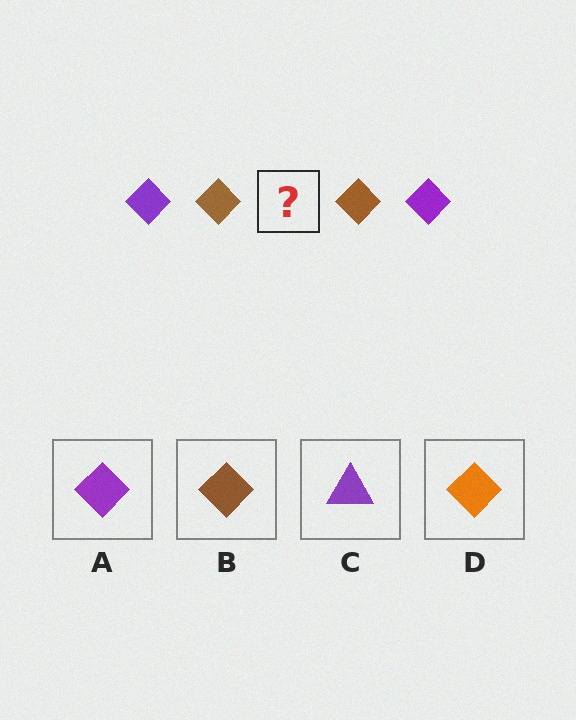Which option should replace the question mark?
Option A.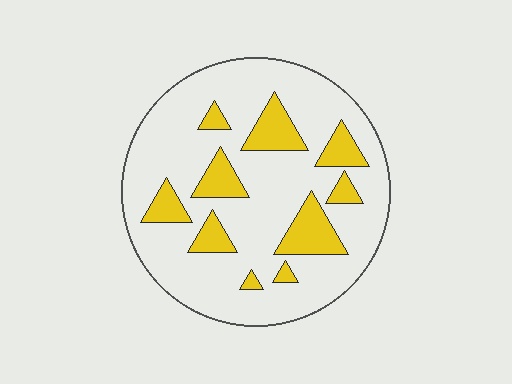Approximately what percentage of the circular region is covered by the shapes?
Approximately 20%.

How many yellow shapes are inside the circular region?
10.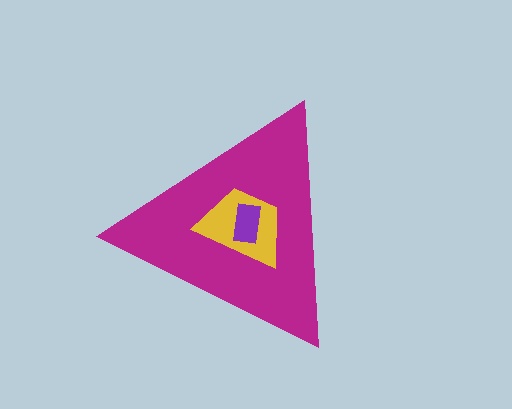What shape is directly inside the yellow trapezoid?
The purple rectangle.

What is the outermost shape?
The magenta triangle.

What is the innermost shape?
The purple rectangle.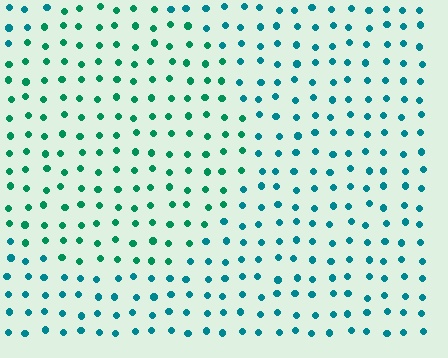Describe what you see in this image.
The image is filled with small teal elements in a uniform arrangement. A circle-shaped region is visible where the elements are tinted to a slightly different hue, forming a subtle color boundary.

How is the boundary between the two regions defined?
The boundary is defined purely by a slight shift in hue (about 28 degrees). Spacing, size, and orientation are identical on both sides.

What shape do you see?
I see a circle.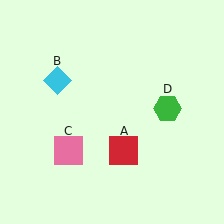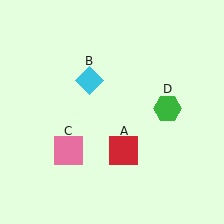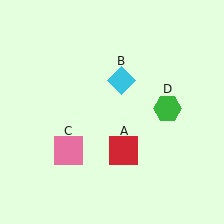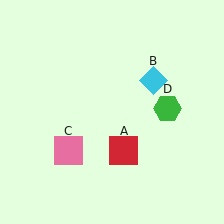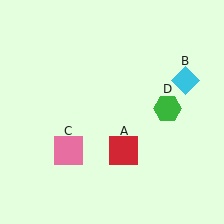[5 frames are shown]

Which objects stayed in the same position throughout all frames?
Red square (object A) and pink square (object C) and green hexagon (object D) remained stationary.